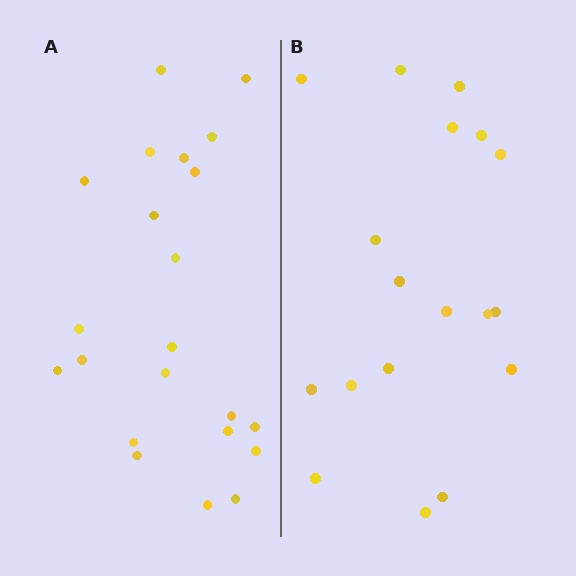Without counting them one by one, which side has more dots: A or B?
Region A (the left region) has more dots.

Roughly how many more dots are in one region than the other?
Region A has about 4 more dots than region B.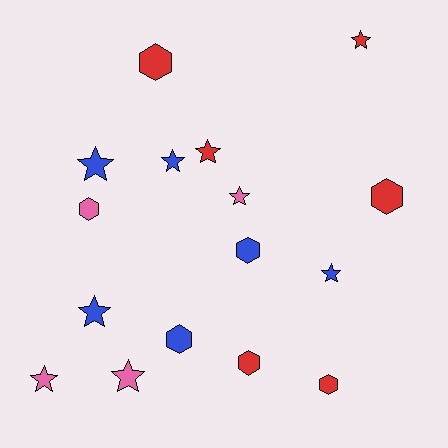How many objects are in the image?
There are 16 objects.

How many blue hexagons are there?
There are 2 blue hexagons.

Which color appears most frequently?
Blue, with 6 objects.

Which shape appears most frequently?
Star, with 9 objects.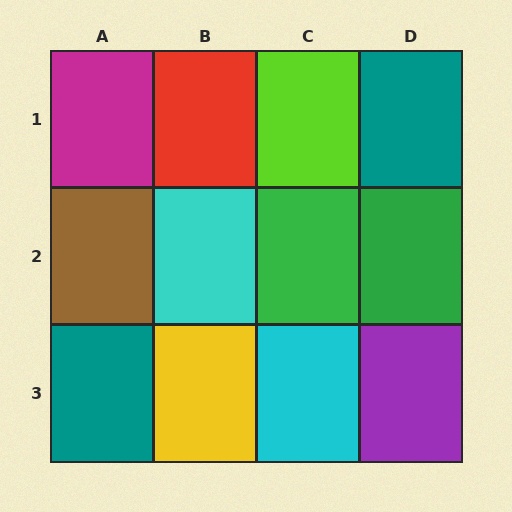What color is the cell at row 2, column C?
Green.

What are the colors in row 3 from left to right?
Teal, yellow, cyan, purple.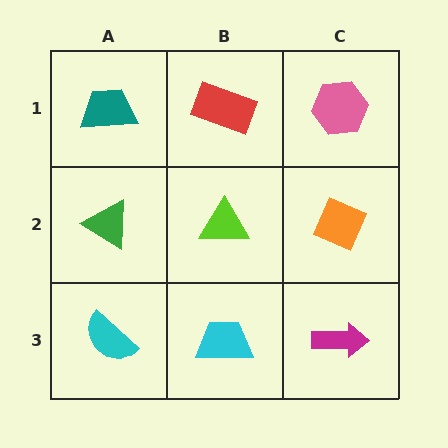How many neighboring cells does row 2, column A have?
3.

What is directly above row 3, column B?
A lime triangle.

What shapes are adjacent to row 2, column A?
A teal trapezoid (row 1, column A), a cyan semicircle (row 3, column A), a lime triangle (row 2, column B).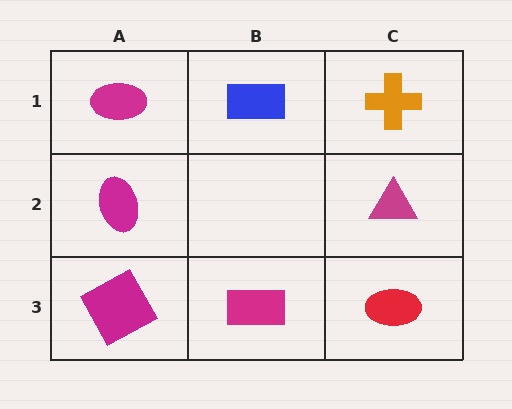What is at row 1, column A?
A magenta ellipse.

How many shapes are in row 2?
2 shapes.